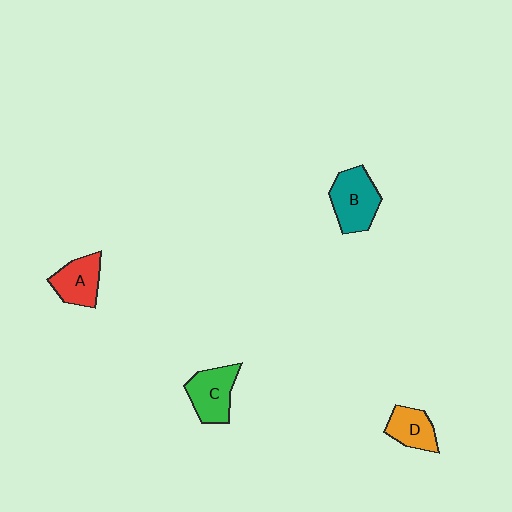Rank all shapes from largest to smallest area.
From largest to smallest: B (teal), C (green), A (red), D (orange).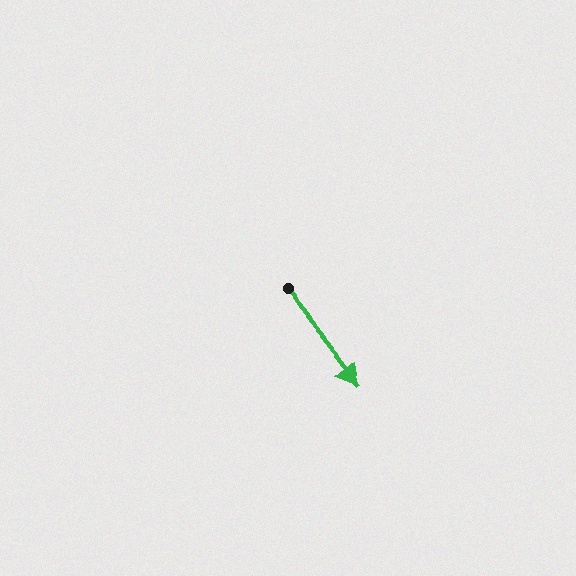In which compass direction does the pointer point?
Southeast.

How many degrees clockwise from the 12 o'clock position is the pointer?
Approximately 142 degrees.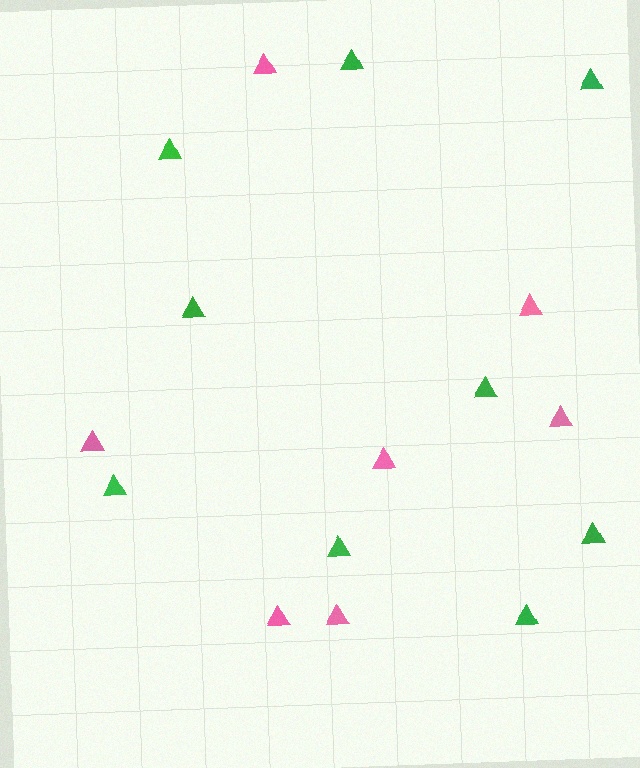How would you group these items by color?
There are 2 groups: one group of green triangles (9) and one group of pink triangles (7).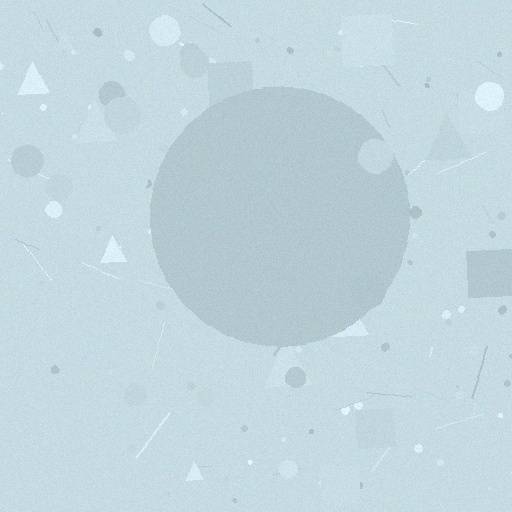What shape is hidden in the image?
A circle is hidden in the image.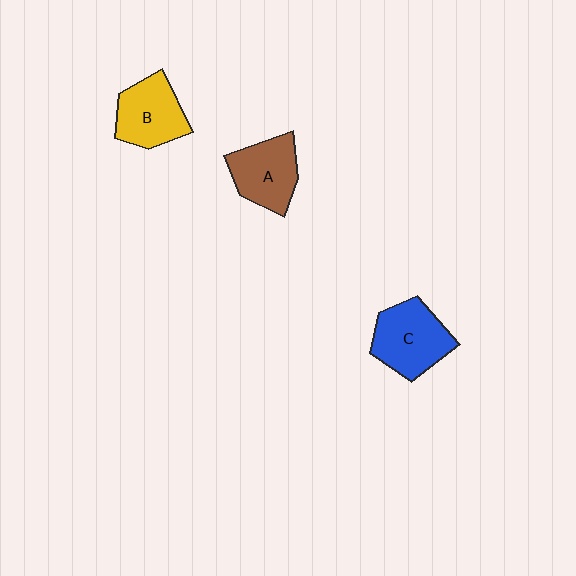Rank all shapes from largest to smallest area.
From largest to smallest: C (blue), B (yellow), A (brown).